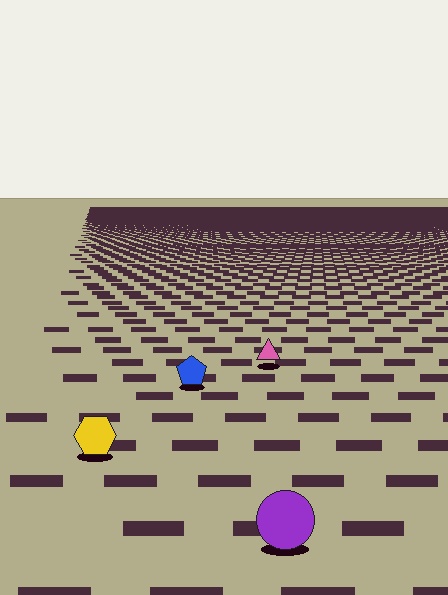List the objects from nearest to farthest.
From nearest to farthest: the purple circle, the yellow hexagon, the blue pentagon, the pink triangle.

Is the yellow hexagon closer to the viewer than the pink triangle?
Yes. The yellow hexagon is closer — you can tell from the texture gradient: the ground texture is coarser near it.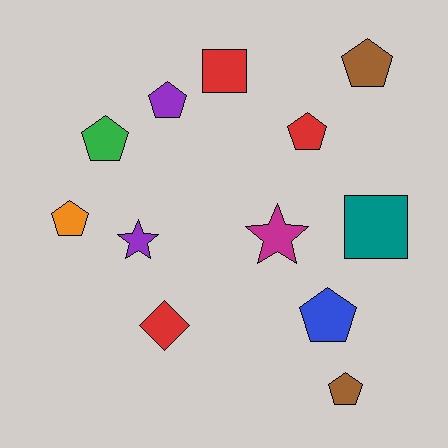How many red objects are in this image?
There are 3 red objects.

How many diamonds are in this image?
There is 1 diamond.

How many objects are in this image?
There are 12 objects.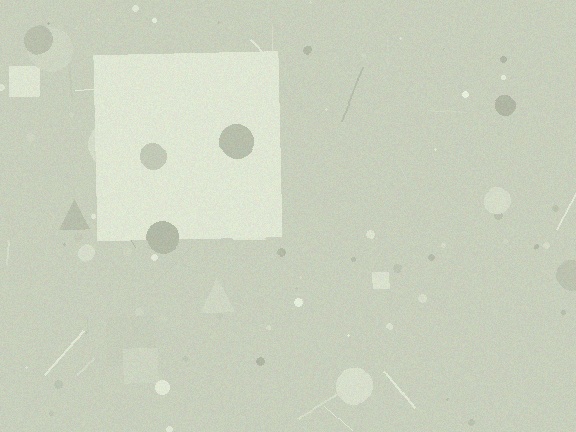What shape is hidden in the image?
A square is hidden in the image.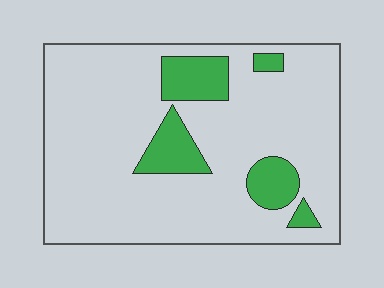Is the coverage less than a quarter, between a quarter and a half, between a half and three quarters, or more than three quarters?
Less than a quarter.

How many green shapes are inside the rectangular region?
5.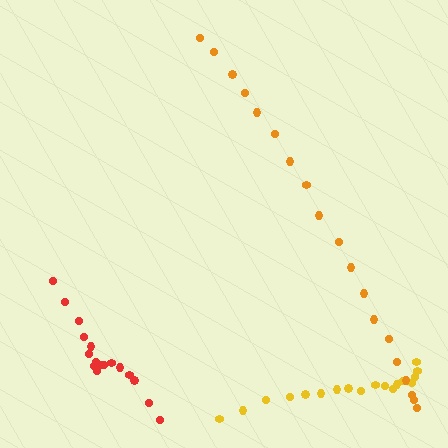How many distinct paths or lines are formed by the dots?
There are 3 distinct paths.